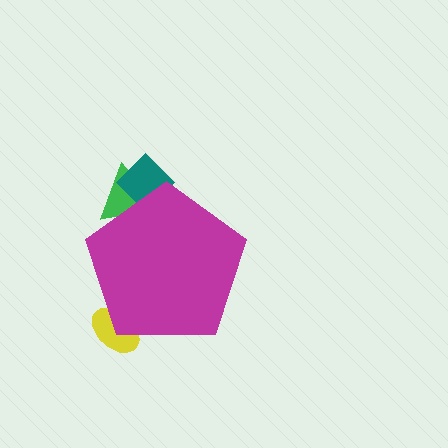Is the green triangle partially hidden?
Yes, the green triangle is partially hidden behind the magenta pentagon.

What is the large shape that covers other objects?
A magenta pentagon.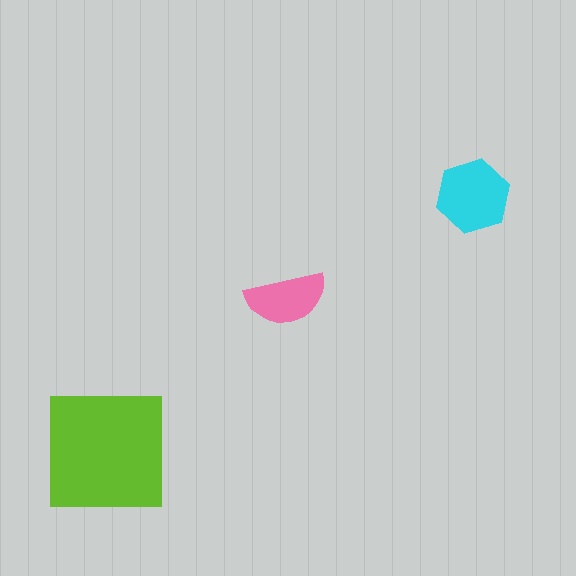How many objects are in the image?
There are 3 objects in the image.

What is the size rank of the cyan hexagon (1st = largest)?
2nd.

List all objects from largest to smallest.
The lime square, the cyan hexagon, the pink semicircle.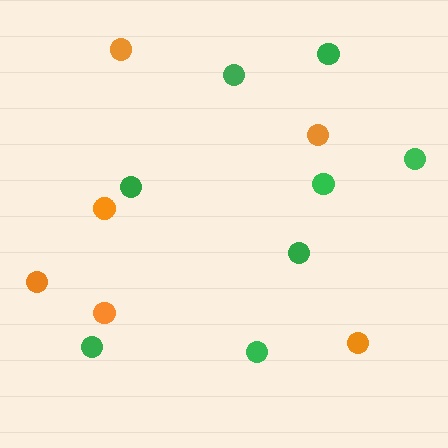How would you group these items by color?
There are 2 groups: one group of orange circles (6) and one group of green circles (8).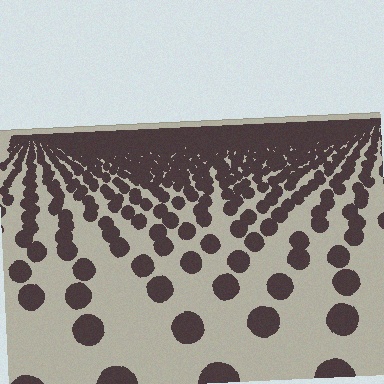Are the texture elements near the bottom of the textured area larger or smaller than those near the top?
Larger. Near the bottom, elements are closer to the viewer and appear at a bigger on-screen size.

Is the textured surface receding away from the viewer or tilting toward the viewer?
The surface is receding away from the viewer. Texture elements get smaller and denser toward the top.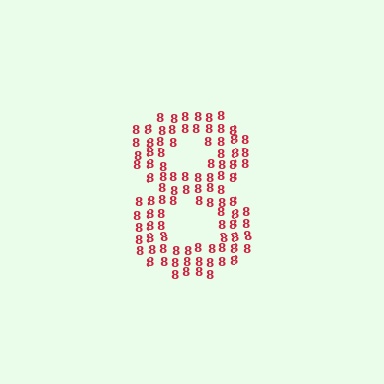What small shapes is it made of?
It is made of small digit 8's.